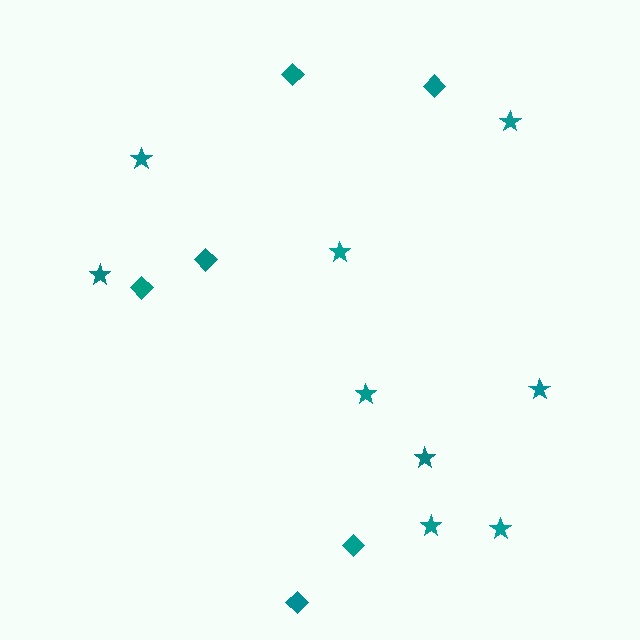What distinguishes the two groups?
There are 2 groups: one group of stars (9) and one group of diamonds (6).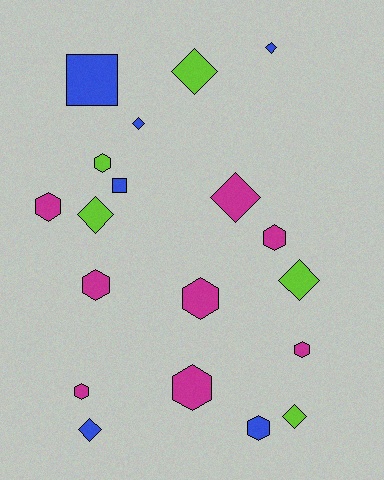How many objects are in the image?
There are 19 objects.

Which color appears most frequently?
Magenta, with 8 objects.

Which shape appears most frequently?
Hexagon, with 9 objects.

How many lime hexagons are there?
There is 1 lime hexagon.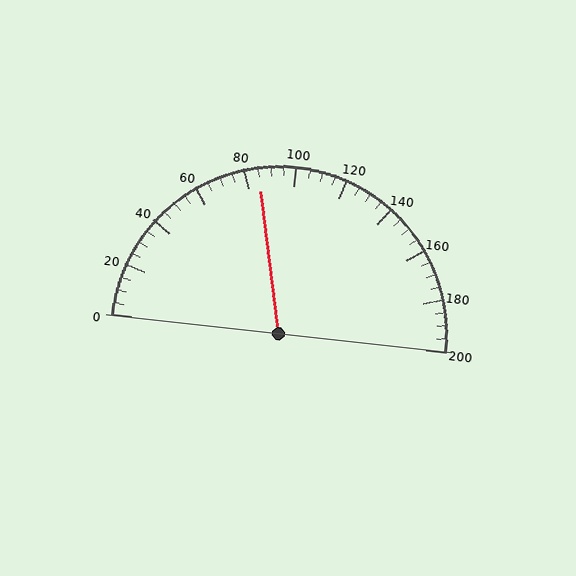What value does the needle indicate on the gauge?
The needle indicates approximately 85.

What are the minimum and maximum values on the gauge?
The gauge ranges from 0 to 200.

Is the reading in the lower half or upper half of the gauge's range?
The reading is in the lower half of the range (0 to 200).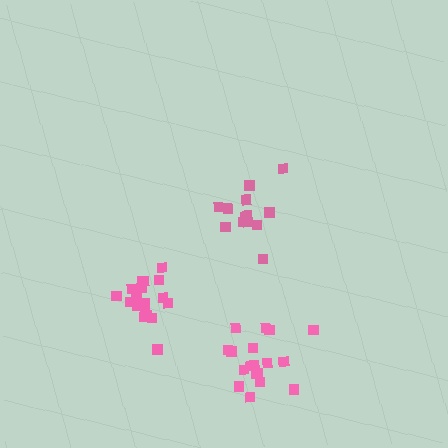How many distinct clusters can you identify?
There are 3 distinct clusters.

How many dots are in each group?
Group 1: 18 dots, Group 2: 18 dots, Group 3: 13 dots (49 total).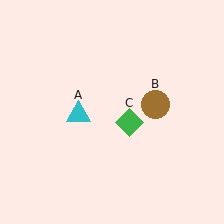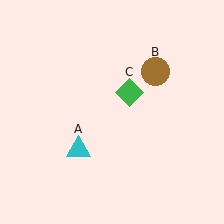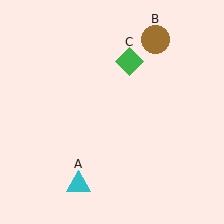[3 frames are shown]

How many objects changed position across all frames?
3 objects changed position: cyan triangle (object A), brown circle (object B), green diamond (object C).